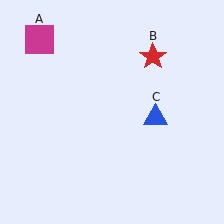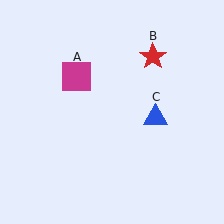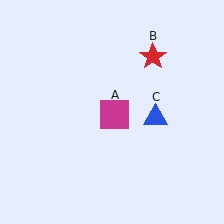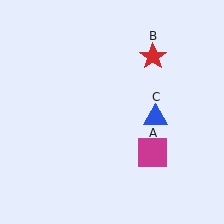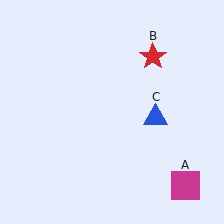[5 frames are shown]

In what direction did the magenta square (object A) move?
The magenta square (object A) moved down and to the right.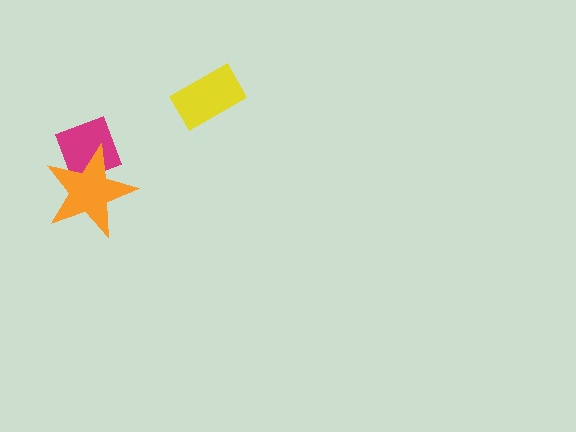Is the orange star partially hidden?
No, no other shape covers it.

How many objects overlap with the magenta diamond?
1 object overlaps with the magenta diamond.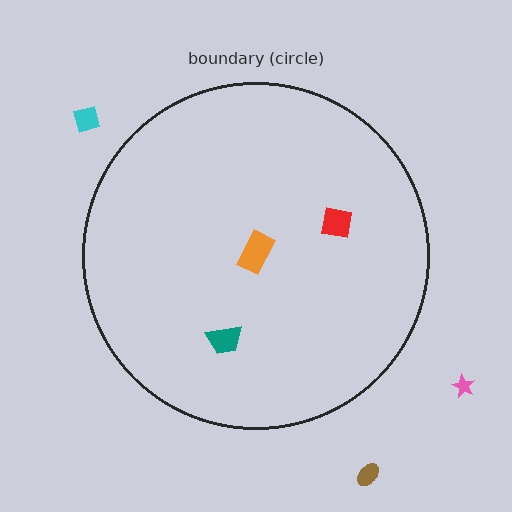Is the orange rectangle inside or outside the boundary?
Inside.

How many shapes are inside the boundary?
3 inside, 3 outside.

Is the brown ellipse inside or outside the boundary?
Outside.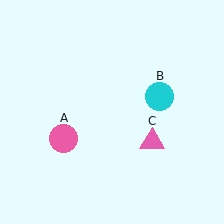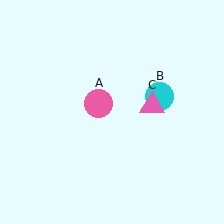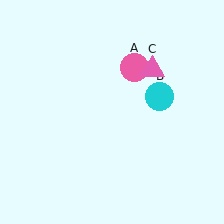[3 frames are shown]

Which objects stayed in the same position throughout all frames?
Cyan circle (object B) remained stationary.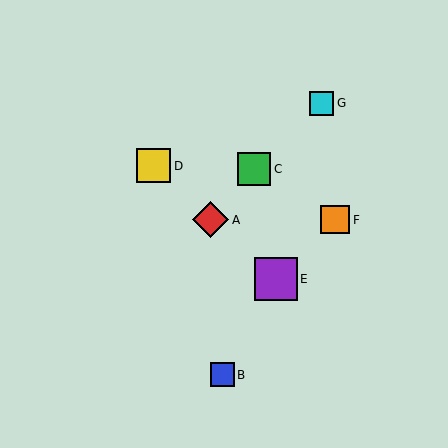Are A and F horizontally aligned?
Yes, both are at y≈220.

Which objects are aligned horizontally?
Objects A, F are aligned horizontally.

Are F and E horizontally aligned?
No, F is at y≈220 and E is at y≈279.